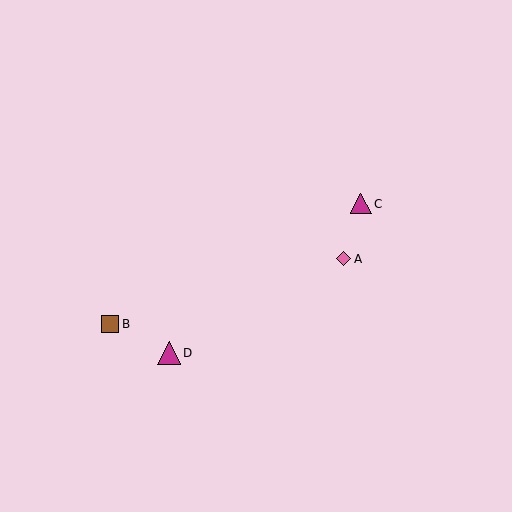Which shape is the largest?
The magenta triangle (labeled D) is the largest.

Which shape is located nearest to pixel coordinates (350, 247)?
The pink diamond (labeled A) at (344, 259) is nearest to that location.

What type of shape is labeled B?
Shape B is a brown square.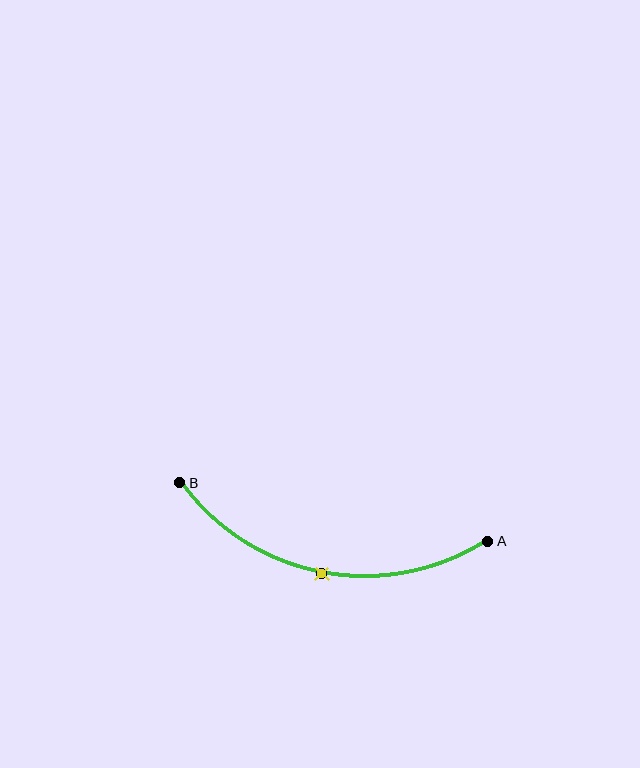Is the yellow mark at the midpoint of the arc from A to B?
Yes. The yellow mark lies on the arc at equal arc-length from both A and B — it is the arc midpoint.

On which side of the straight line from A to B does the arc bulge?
The arc bulges below the straight line connecting A and B.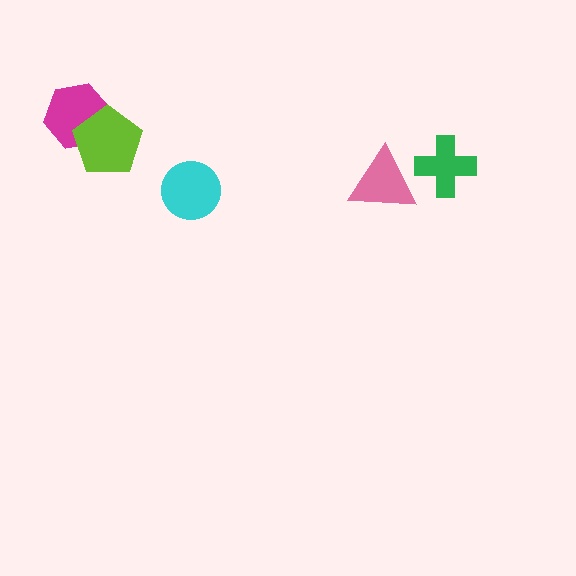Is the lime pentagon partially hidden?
No, no other shape covers it.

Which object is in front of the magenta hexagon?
The lime pentagon is in front of the magenta hexagon.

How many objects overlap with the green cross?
0 objects overlap with the green cross.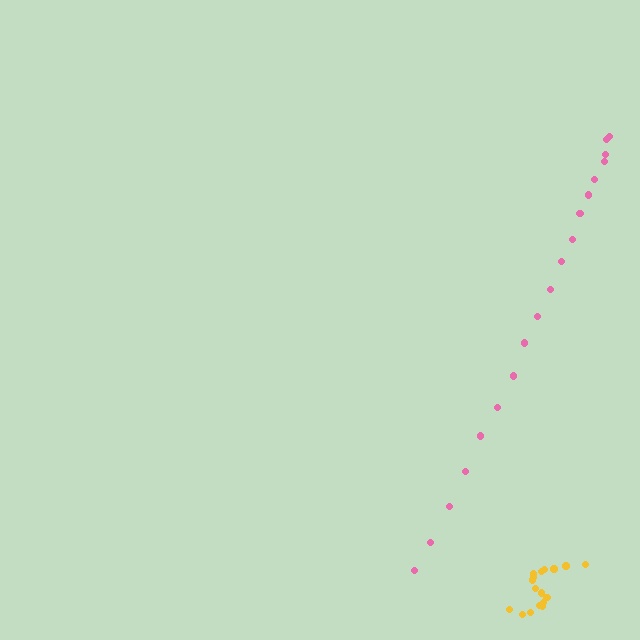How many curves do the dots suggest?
There are 2 distinct paths.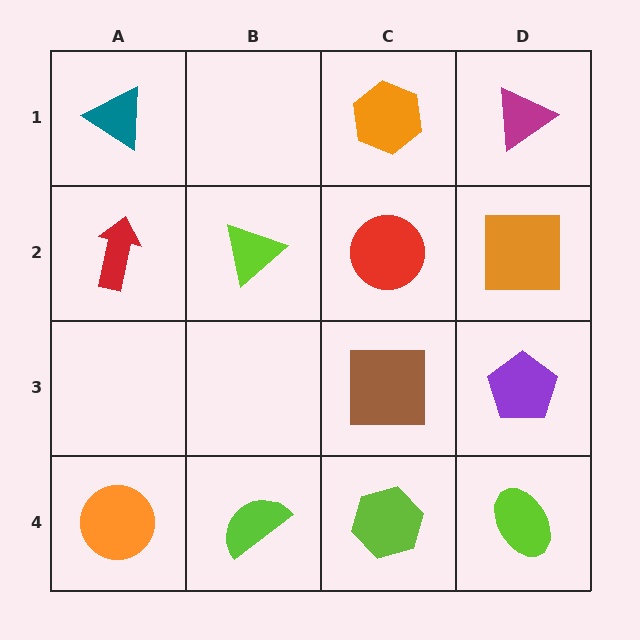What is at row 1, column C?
An orange hexagon.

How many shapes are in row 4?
4 shapes.